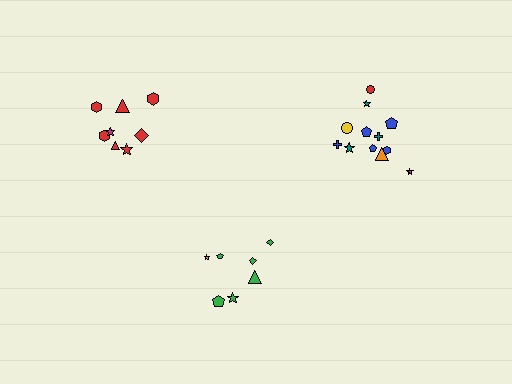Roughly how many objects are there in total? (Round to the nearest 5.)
Roughly 25 objects in total.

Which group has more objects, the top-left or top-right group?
The top-right group.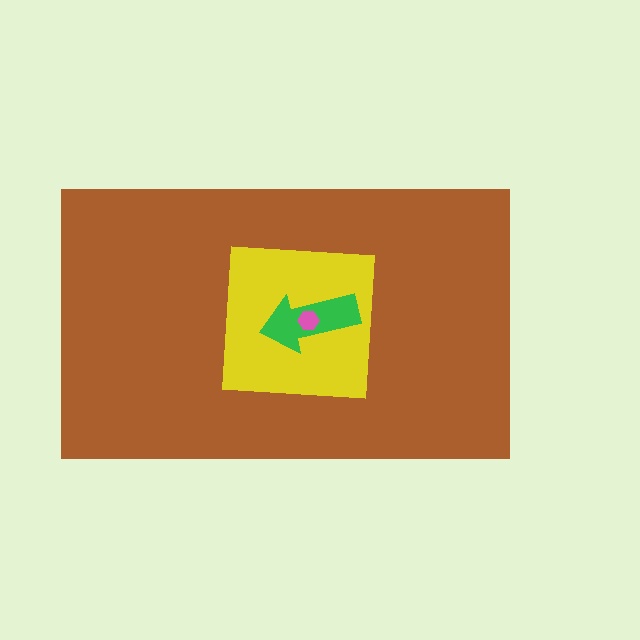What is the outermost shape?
The brown rectangle.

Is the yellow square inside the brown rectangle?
Yes.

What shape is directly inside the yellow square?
The green arrow.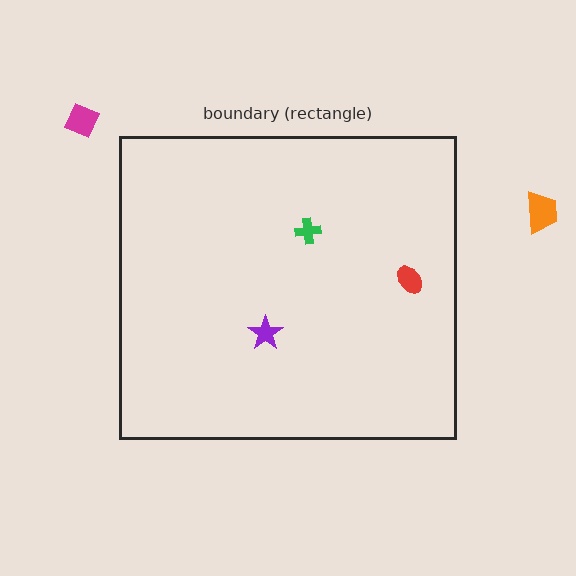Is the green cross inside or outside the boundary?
Inside.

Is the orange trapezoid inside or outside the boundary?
Outside.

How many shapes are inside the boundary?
3 inside, 2 outside.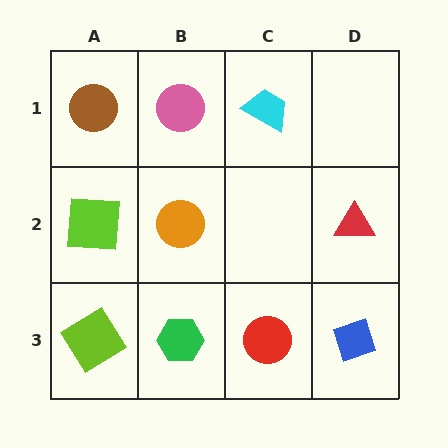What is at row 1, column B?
A pink circle.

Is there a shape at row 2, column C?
No, that cell is empty.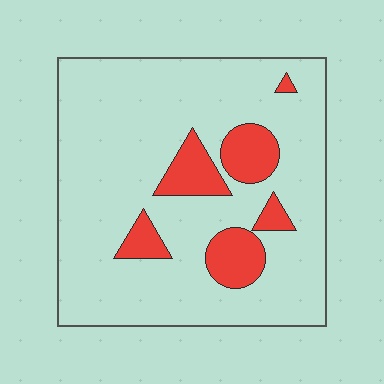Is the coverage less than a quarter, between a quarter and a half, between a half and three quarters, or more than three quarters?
Less than a quarter.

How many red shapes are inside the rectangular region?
6.